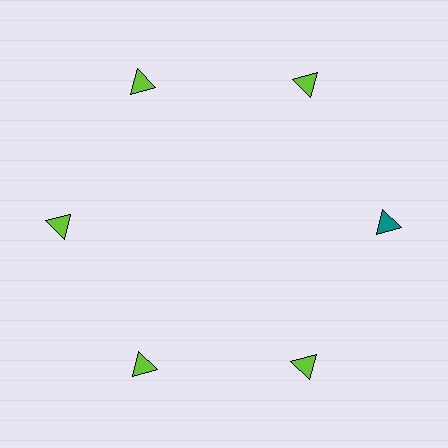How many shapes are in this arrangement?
There are 6 shapes arranged in a ring pattern.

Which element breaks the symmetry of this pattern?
The teal triangle at roughly the 3 o'clock position breaks the symmetry. All other shapes are lime triangles.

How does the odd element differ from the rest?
It has a different color: teal instead of lime.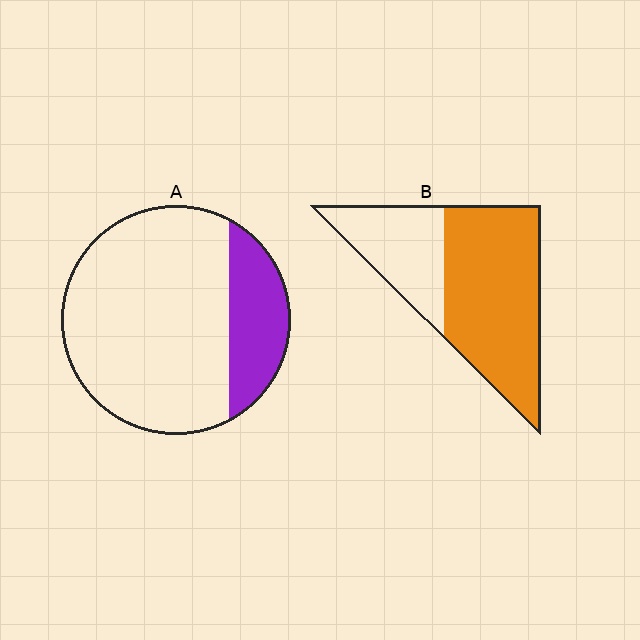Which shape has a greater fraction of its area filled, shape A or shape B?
Shape B.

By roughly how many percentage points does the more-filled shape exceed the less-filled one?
By roughly 45 percentage points (B over A).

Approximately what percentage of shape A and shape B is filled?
A is approximately 20% and B is approximately 65%.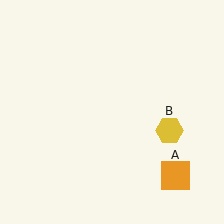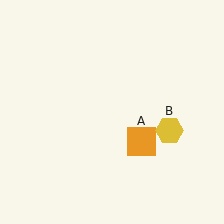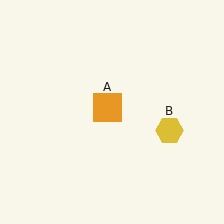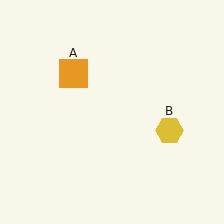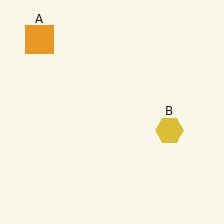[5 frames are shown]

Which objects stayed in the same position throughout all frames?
Yellow hexagon (object B) remained stationary.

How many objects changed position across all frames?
1 object changed position: orange square (object A).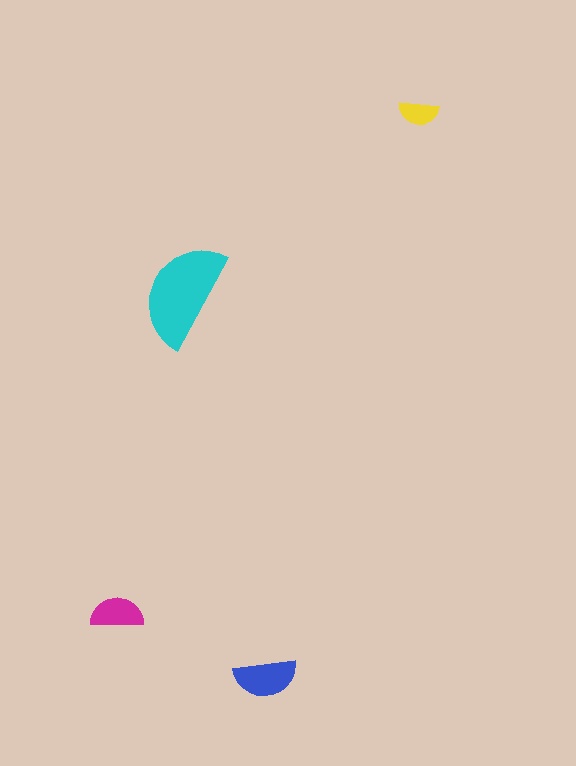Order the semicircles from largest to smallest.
the cyan one, the blue one, the magenta one, the yellow one.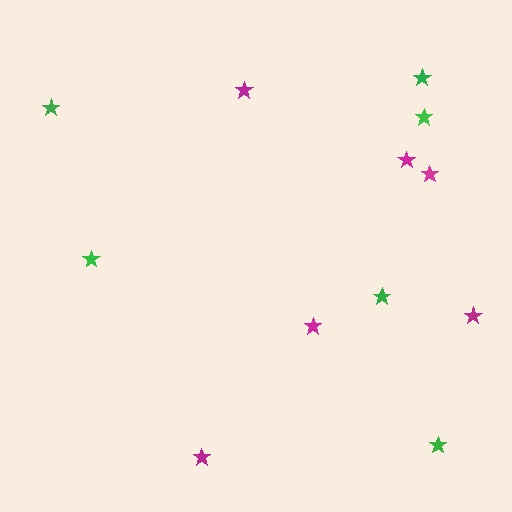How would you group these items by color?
There are 2 groups: one group of green stars (6) and one group of magenta stars (6).